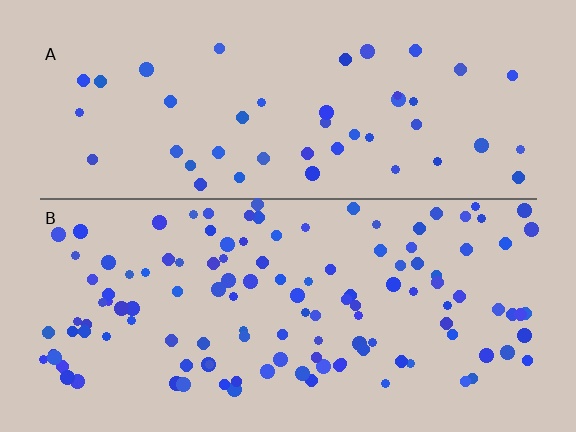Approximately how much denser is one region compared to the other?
Approximately 2.7× — region B over region A.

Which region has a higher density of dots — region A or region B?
B (the bottom).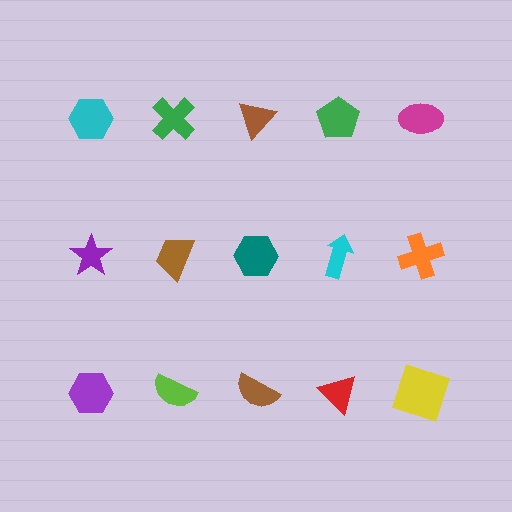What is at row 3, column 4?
A red triangle.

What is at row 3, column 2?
A lime semicircle.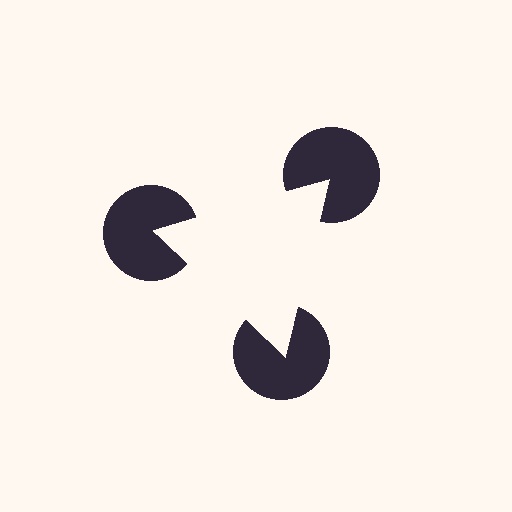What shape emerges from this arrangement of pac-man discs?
An illusory triangle — its edges are inferred from the aligned wedge cuts in the pac-man discs, not physically drawn.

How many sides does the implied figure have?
3 sides.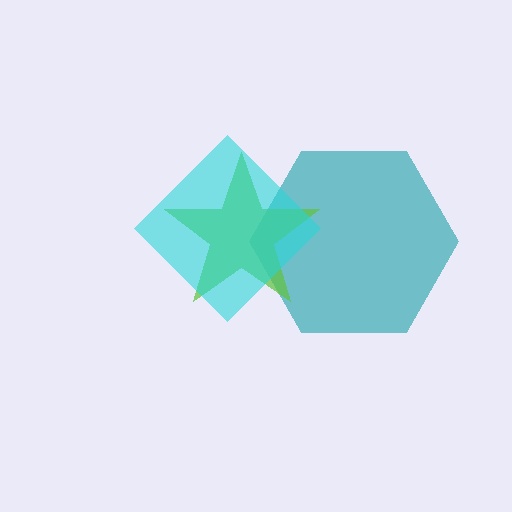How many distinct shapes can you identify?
There are 3 distinct shapes: a teal hexagon, a lime star, a cyan diamond.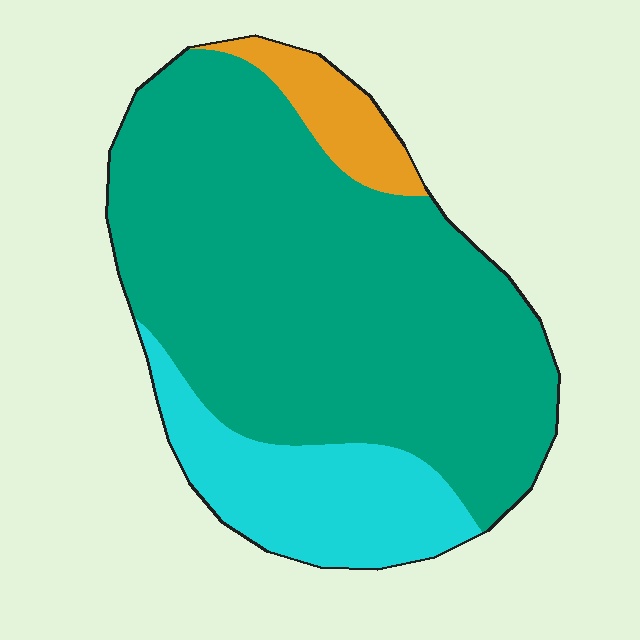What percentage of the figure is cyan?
Cyan covers about 20% of the figure.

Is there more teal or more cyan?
Teal.